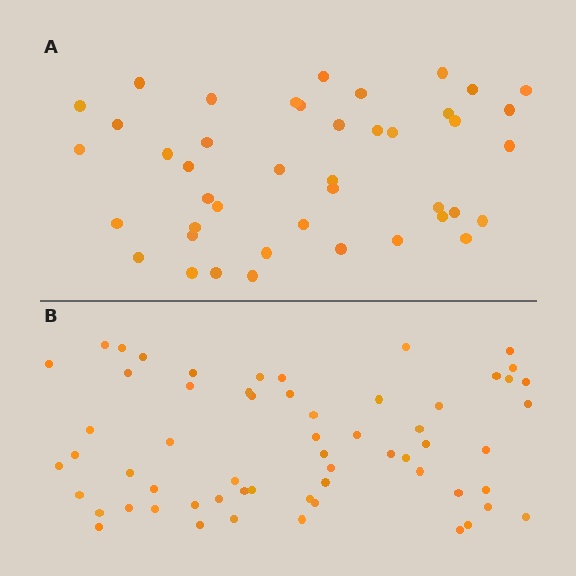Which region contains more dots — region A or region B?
Region B (the bottom region) has more dots.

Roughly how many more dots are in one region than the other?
Region B has approximately 15 more dots than region A.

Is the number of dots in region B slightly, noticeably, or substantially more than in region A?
Region B has noticeably more, but not dramatically so. The ratio is roughly 1.4 to 1.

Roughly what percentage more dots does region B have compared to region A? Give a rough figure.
About 40% more.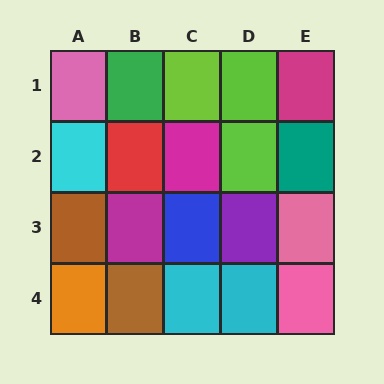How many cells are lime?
3 cells are lime.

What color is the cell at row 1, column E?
Magenta.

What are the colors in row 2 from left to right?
Cyan, red, magenta, lime, teal.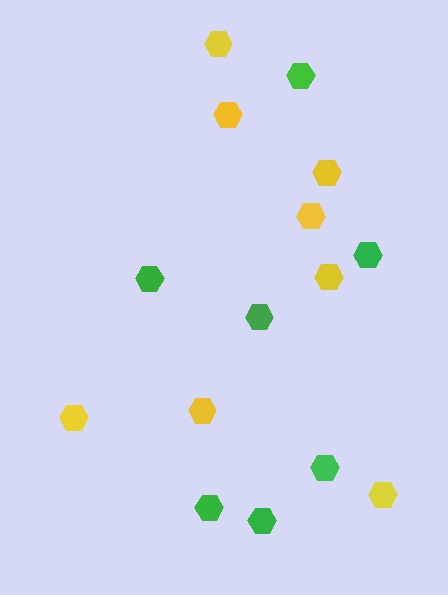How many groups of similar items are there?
There are 2 groups: one group of yellow hexagons (8) and one group of green hexagons (7).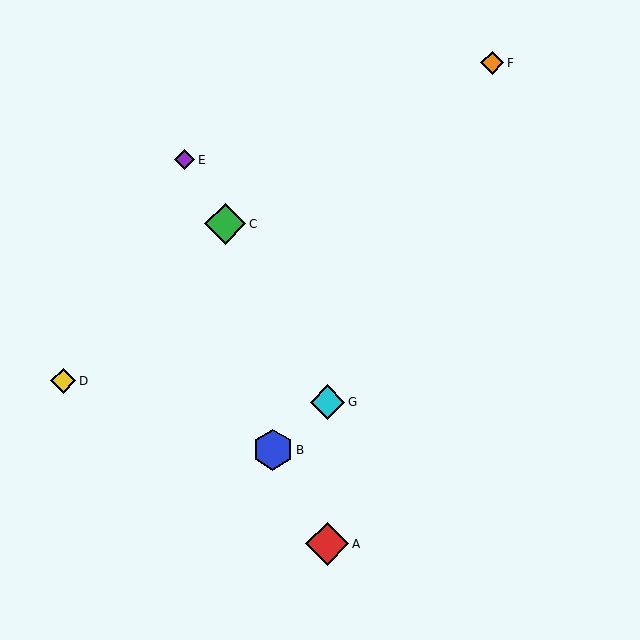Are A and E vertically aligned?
No, A is at x≈327 and E is at x≈184.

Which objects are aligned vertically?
Objects A, G are aligned vertically.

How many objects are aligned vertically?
2 objects (A, G) are aligned vertically.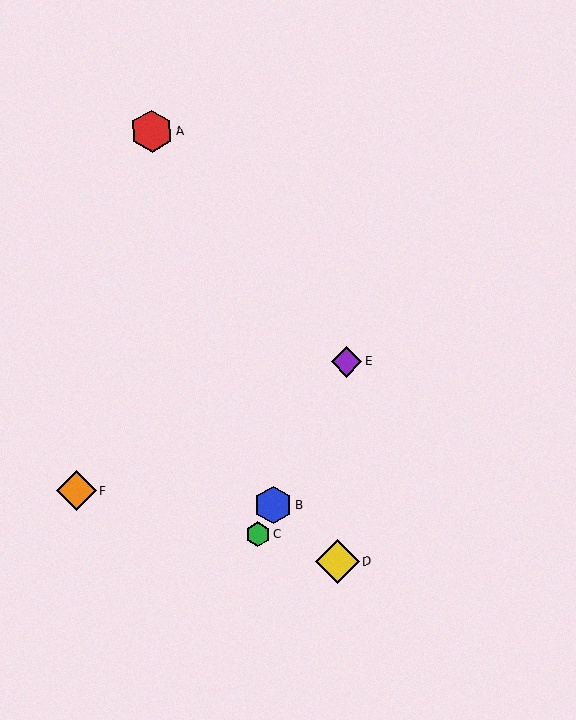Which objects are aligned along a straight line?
Objects B, C, E are aligned along a straight line.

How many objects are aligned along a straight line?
3 objects (B, C, E) are aligned along a straight line.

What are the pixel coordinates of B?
Object B is at (273, 505).